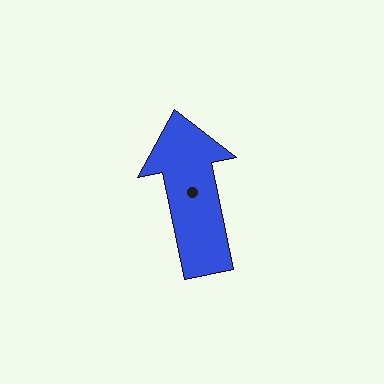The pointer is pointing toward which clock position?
Roughly 12 o'clock.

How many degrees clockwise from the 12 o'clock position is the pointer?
Approximately 348 degrees.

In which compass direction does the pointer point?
North.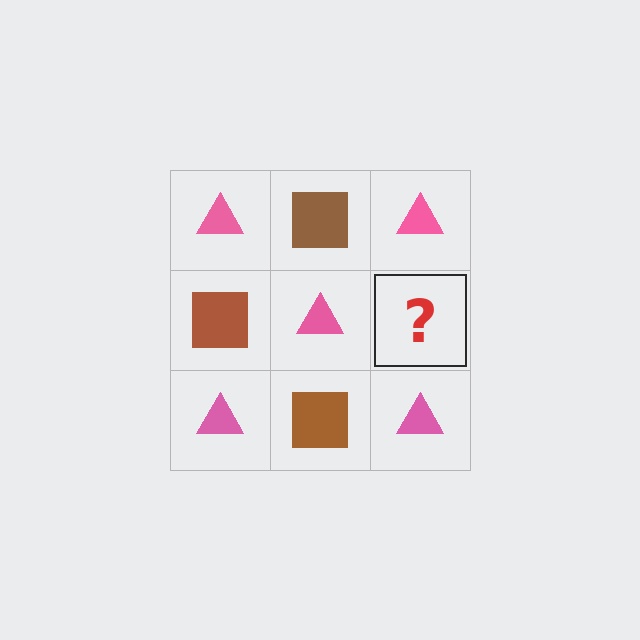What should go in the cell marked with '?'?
The missing cell should contain a brown square.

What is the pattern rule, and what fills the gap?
The rule is that it alternates pink triangle and brown square in a checkerboard pattern. The gap should be filled with a brown square.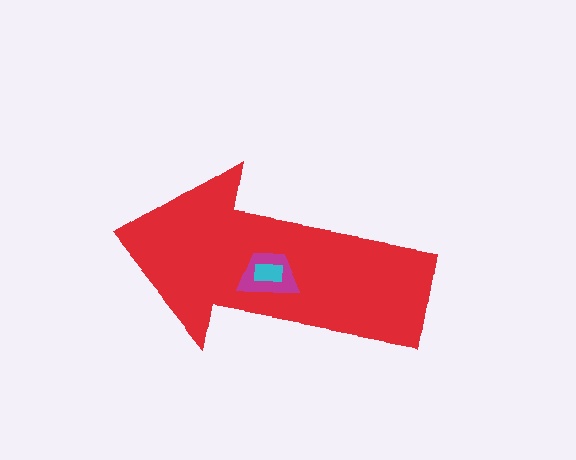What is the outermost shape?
The red arrow.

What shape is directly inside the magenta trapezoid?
The cyan rectangle.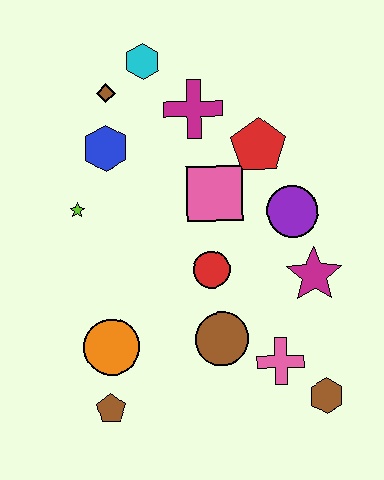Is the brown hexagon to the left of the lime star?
No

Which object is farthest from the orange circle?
The cyan hexagon is farthest from the orange circle.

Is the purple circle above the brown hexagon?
Yes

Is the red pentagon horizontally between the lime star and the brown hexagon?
Yes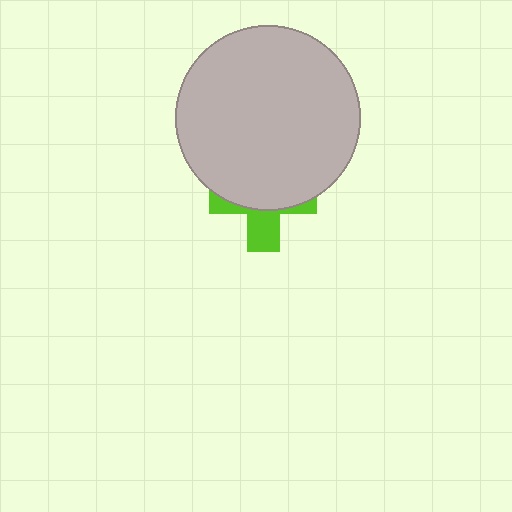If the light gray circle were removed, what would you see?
You would see the complete lime cross.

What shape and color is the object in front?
The object in front is a light gray circle.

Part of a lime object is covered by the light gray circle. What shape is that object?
It is a cross.